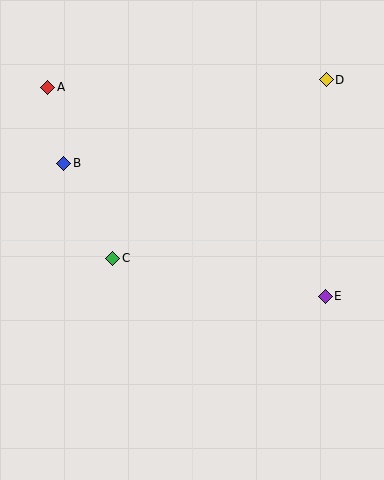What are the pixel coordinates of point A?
Point A is at (48, 87).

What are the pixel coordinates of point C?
Point C is at (113, 258).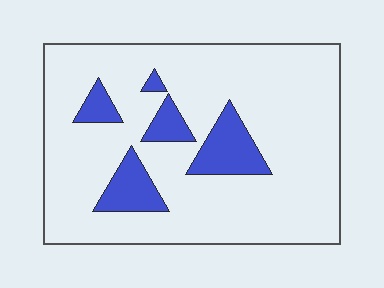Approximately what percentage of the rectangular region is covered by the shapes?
Approximately 15%.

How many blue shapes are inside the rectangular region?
5.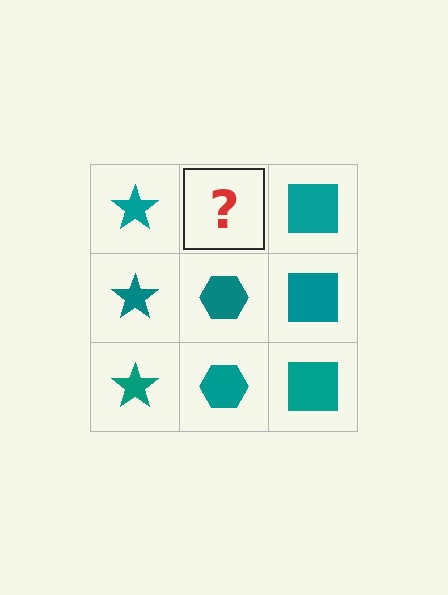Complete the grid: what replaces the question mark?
The question mark should be replaced with a teal hexagon.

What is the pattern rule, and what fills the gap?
The rule is that each column has a consistent shape. The gap should be filled with a teal hexagon.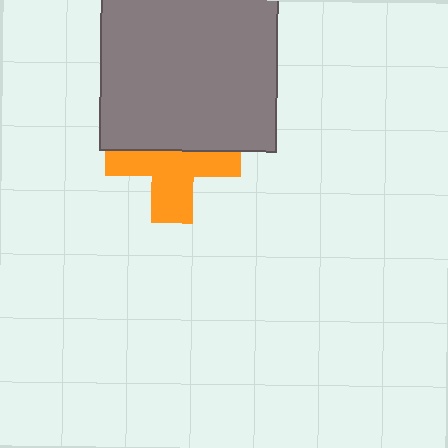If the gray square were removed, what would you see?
You would see the complete orange cross.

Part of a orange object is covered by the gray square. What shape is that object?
It is a cross.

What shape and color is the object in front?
The object in front is a gray square.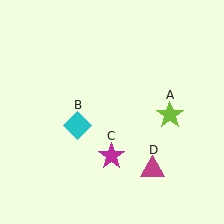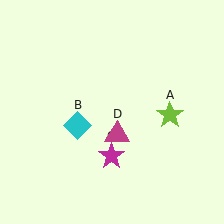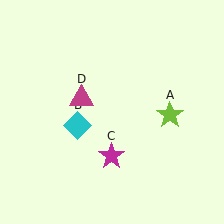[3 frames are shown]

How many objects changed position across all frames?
1 object changed position: magenta triangle (object D).